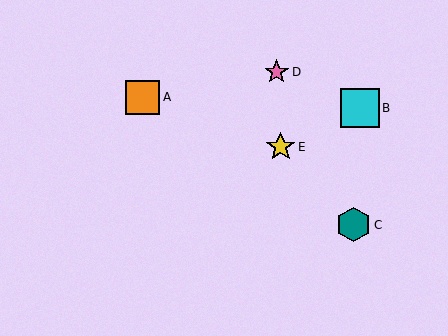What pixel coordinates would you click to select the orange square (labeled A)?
Click at (143, 97) to select the orange square A.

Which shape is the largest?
The cyan square (labeled B) is the largest.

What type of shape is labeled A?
Shape A is an orange square.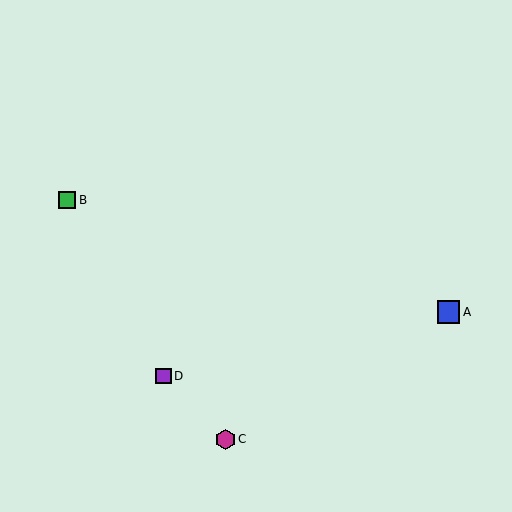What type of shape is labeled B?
Shape B is a green square.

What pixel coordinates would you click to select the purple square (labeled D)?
Click at (163, 376) to select the purple square D.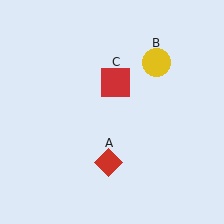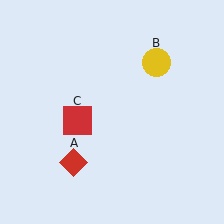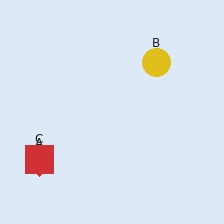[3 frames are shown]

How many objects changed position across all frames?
2 objects changed position: red diamond (object A), red square (object C).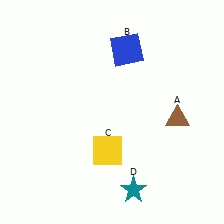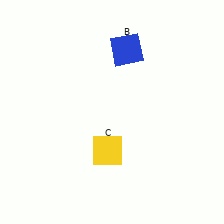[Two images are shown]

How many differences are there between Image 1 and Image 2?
There are 2 differences between the two images.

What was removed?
The brown triangle (A), the teal star (D) were removed in Image 2.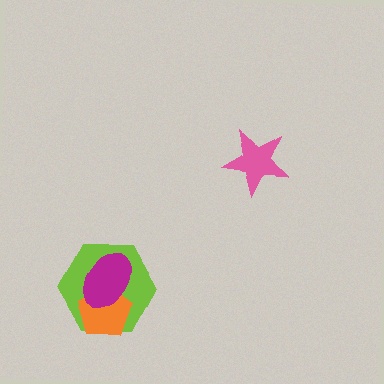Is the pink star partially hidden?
No, no other shape covers it.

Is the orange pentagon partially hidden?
Yes, it is partially covered by another shape.